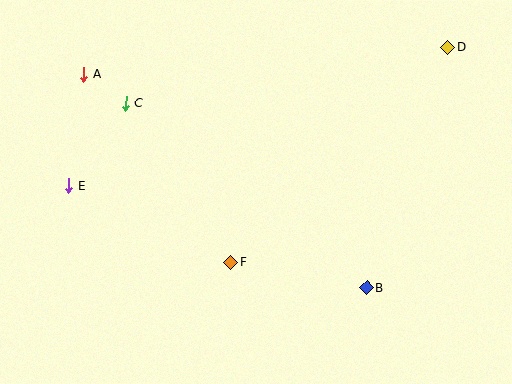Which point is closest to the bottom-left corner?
Point E is closest to the bottom-left corner.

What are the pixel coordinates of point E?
Point E is at (69, 186).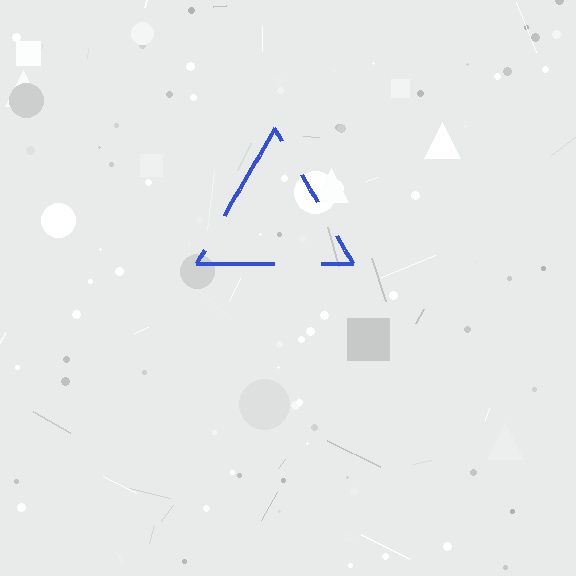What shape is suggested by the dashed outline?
The dashed outline suggests a triangle.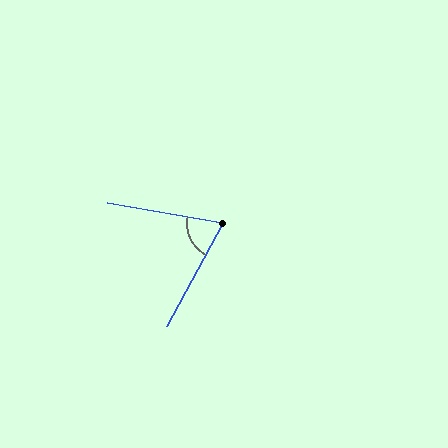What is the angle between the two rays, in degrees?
Approximately 71 degrees.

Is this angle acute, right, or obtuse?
It is acute.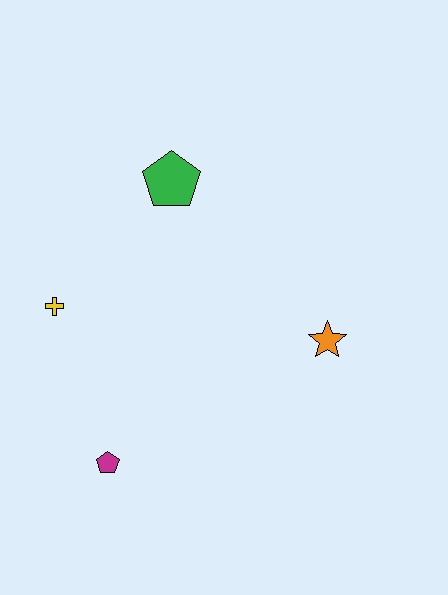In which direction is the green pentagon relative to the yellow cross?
The green pentagon is above the yellow cross.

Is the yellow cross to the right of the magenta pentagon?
No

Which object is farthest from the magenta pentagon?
The green pentagon is farthest from the magenta pentagon.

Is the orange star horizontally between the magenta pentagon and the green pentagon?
No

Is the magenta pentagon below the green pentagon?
Yes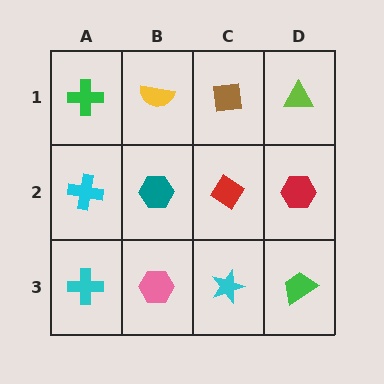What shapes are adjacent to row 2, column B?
A yellow semicircle (row 1, column B), a pink hexagon (row 3, column B), a cyan cross (row 2, column A), a red diamond (row 2, column C).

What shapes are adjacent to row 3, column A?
A cyan cross (row 2, column A), a pink hexagon (row 3, column B).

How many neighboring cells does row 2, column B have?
4.